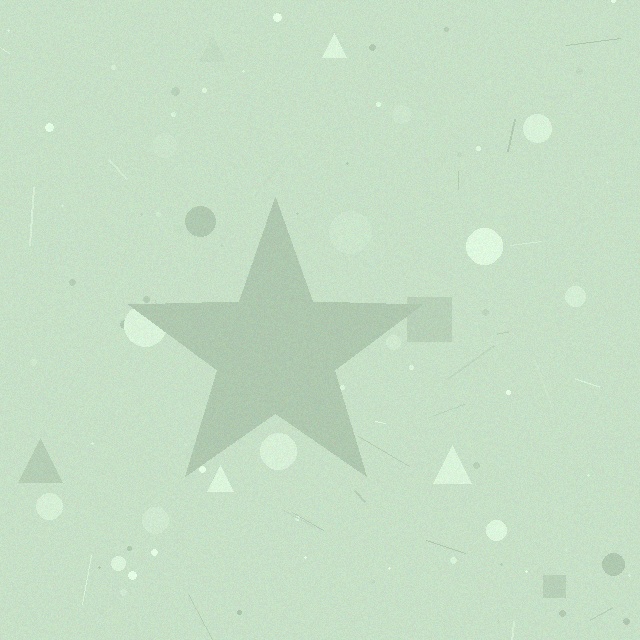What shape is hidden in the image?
A star is hidden in the image.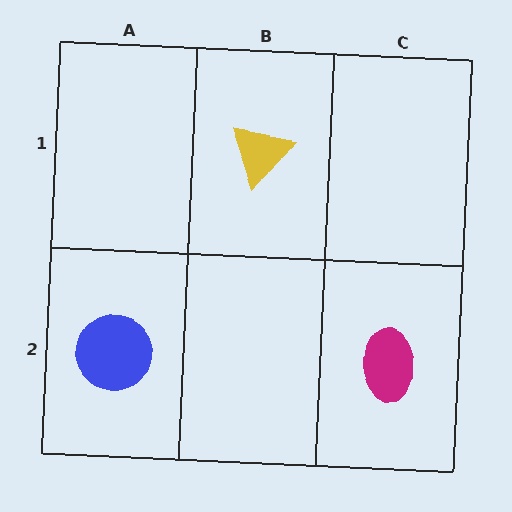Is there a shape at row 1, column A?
No, that cell is empty.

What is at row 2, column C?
A magenta ellipse.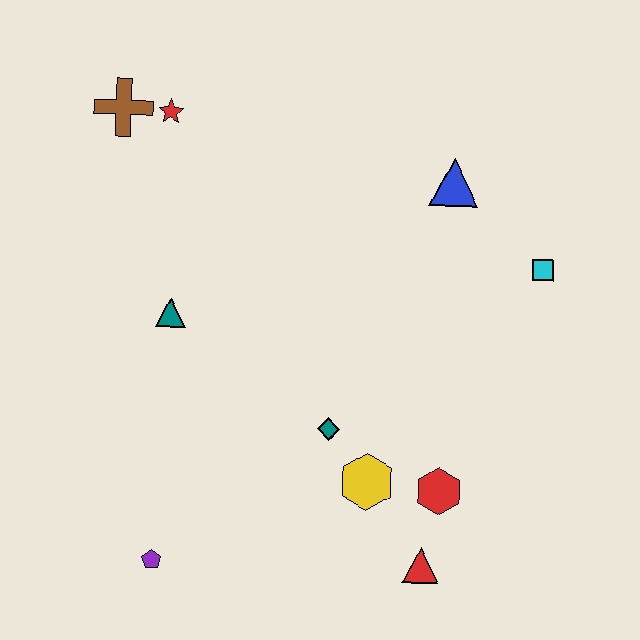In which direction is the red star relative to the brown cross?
The red star is to the right of the brown cross.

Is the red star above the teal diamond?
Yes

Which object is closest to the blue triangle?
The cyan square is closest to the blue triangle.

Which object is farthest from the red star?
The red triangle is farthest from the red star.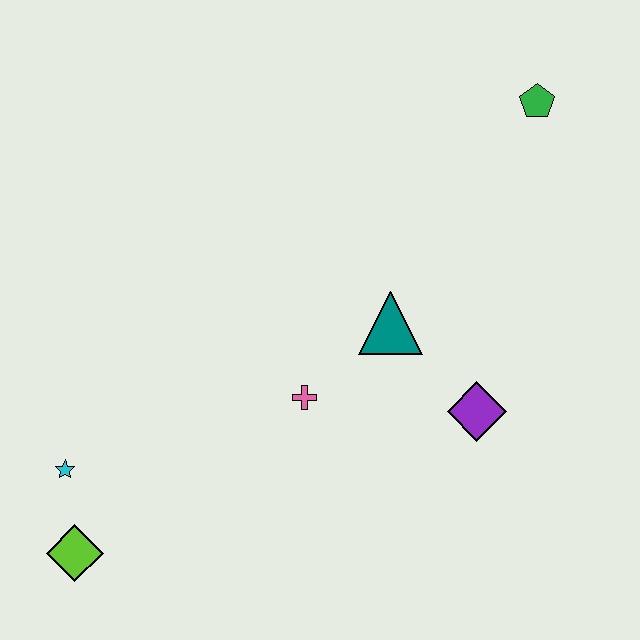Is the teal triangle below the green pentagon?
Yes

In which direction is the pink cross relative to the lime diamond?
The pink cross is to the right of the lime diamond.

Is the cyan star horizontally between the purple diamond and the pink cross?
No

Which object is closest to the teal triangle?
The pink cross is closest to the teal triangle.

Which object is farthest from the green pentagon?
The lime diamond is farthest from the green pentagon.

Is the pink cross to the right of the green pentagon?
No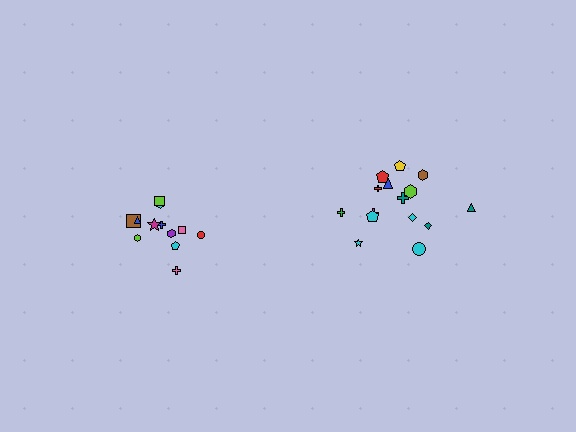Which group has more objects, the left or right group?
The right group.